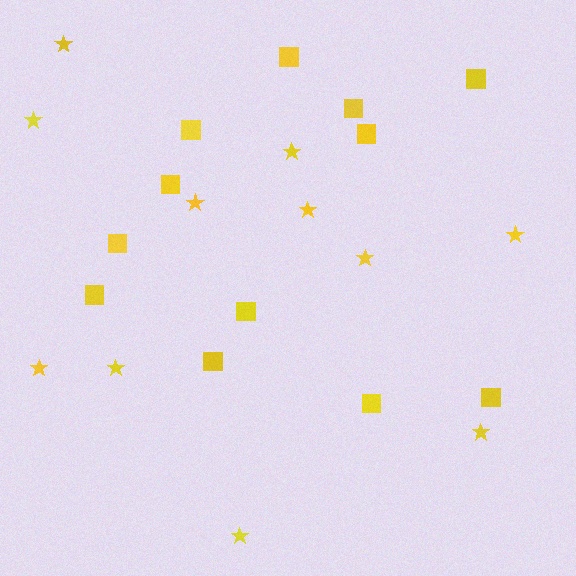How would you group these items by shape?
There are 2 groups: one group of squares (12) and one group of stars (11).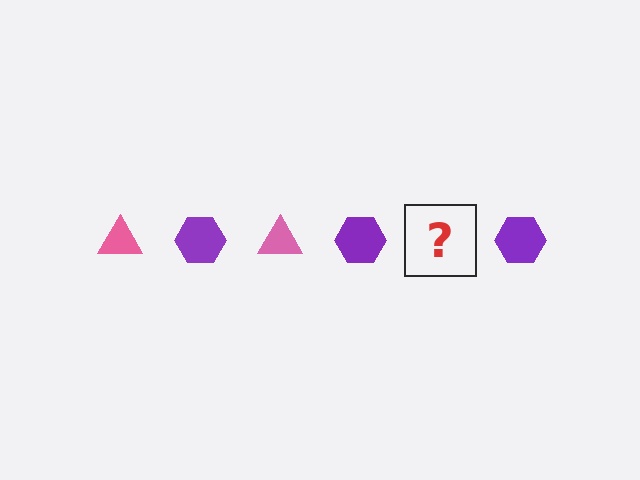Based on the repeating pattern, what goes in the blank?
The blank should be a pink triangle.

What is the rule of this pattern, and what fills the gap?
The rule is that the pattern alternates between pink triangle and purple hexagon. The gap should be filled with a pink triangle.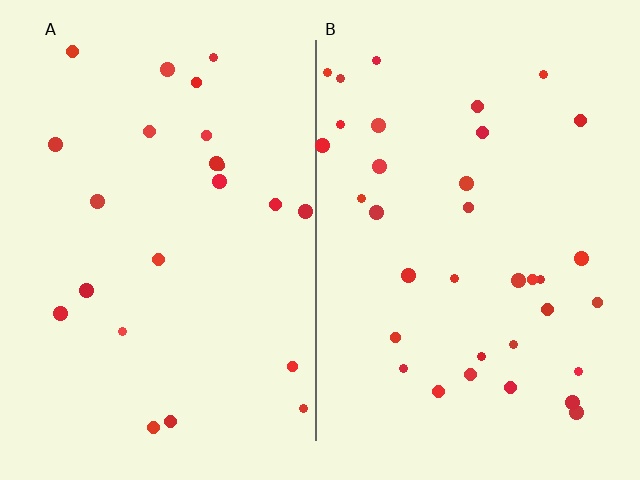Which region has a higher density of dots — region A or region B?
B (the right).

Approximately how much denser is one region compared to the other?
Approximately 1.5× — region B over region A.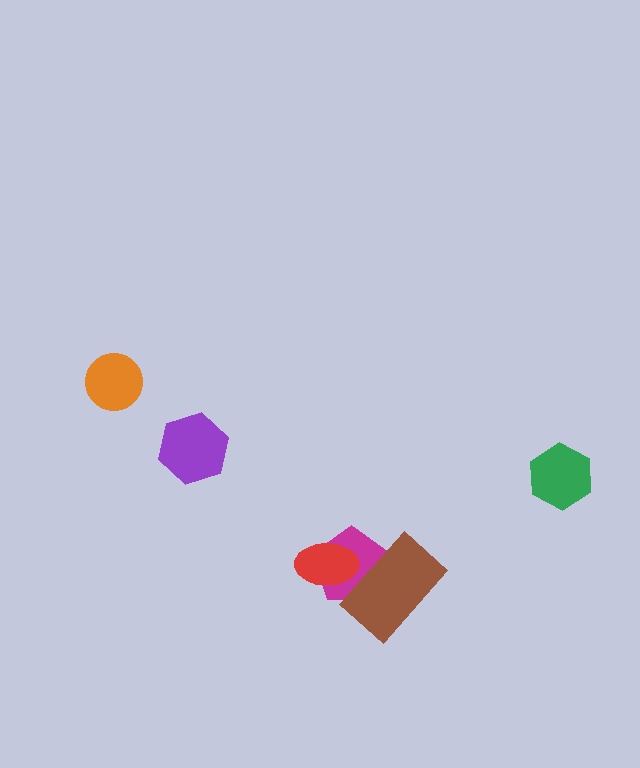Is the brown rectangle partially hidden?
Yes, it is partially covered by another shape.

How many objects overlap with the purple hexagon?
0 objects overlap with the purple hexagon.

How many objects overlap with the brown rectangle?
2 objects overlap with the brown rectangle.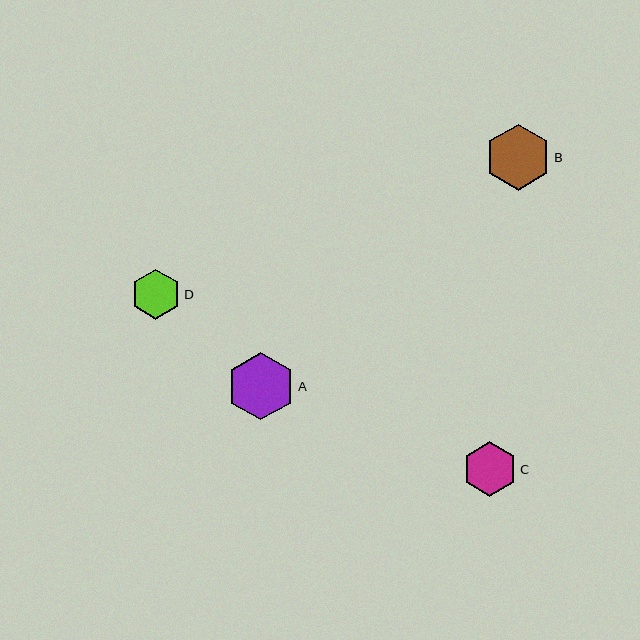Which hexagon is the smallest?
Hexagon D is the smallest with a size of approximately 50 pixels.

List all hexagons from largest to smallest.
From largest to smallest: A, B, C, D.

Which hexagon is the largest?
Hexagon A is the largest with a size of approximately 68 pixels.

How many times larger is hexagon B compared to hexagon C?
Hexagon B is approximately 1.2 times the size of hexagon C.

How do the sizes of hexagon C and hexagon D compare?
Hexagon C and hexagon D are approximately the same size.